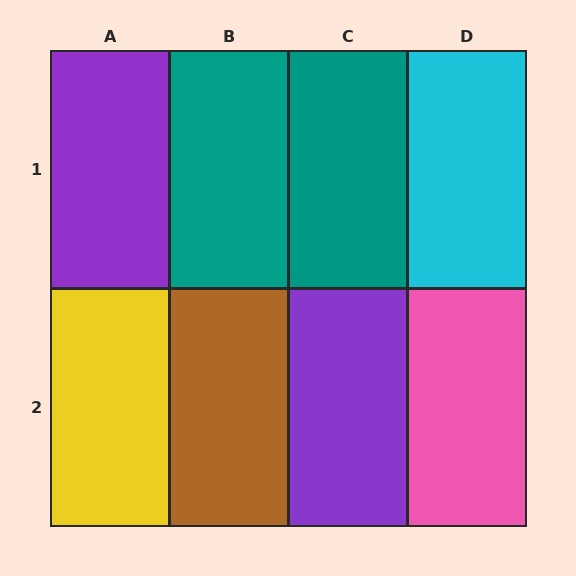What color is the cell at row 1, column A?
Purple.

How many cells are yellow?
1 cell is yellow.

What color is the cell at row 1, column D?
Cyan.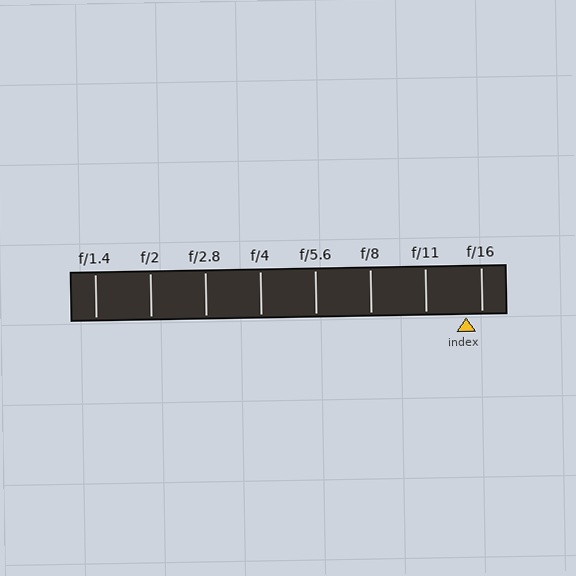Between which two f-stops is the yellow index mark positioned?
The index mark is between f/11 and f/16.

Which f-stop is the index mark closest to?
The index mark is closest to f/16.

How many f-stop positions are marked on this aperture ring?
There are 8 f-stop positions marked.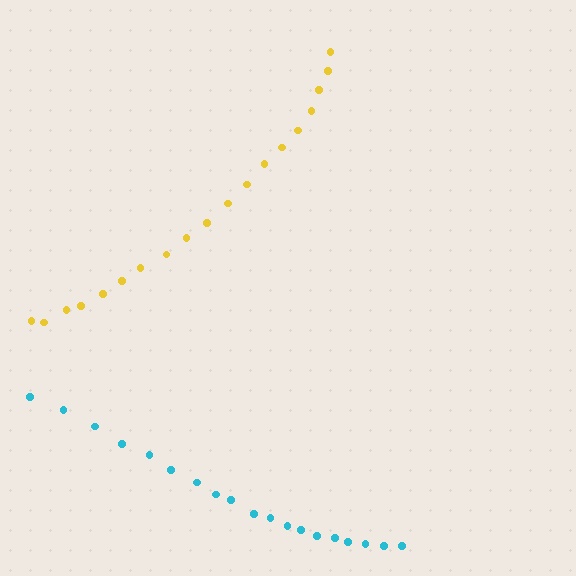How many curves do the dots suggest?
There are 2 distinct paths.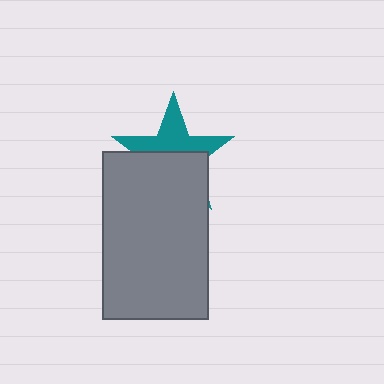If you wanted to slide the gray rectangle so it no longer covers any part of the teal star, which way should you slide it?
Slide it down — that is the most direct way to separate the two shapes.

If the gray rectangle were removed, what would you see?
You would see the complete teal star.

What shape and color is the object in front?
The object in front is a gray rectangle.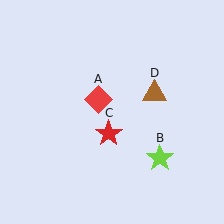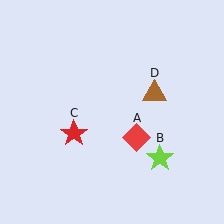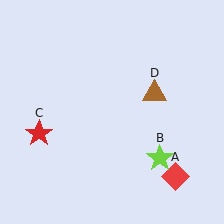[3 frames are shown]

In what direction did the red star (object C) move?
The red star (object C) moved left.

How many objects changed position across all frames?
2 objects changed position: red diamond (object A), red star (object C).